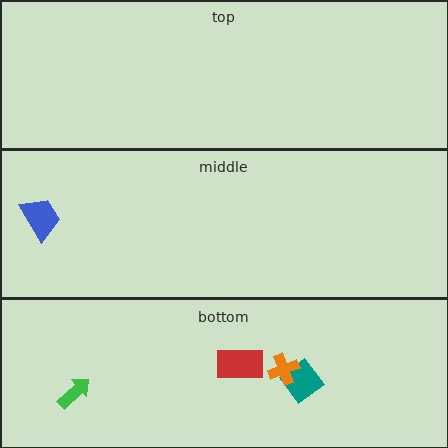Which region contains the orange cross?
The bottom region.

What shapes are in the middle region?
The blue trapezoid.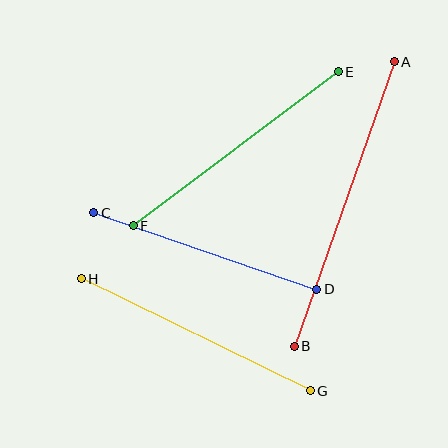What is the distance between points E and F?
The distance is approximately 257 pixels.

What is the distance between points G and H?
The distance is approximately 255 pixels.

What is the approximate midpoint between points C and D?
The midpoint is at approximately (205, 251) pixels.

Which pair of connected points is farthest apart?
Points A and B are farthest apart.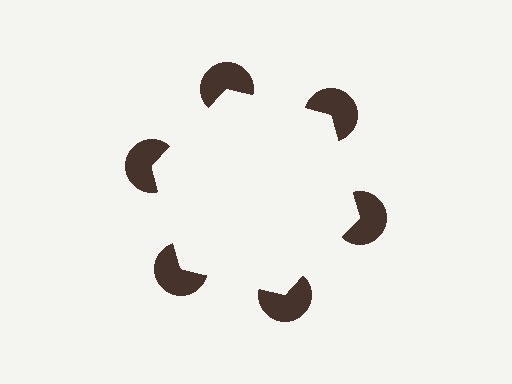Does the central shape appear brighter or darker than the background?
It typically appears slightly brighter than the background, even though no actual brightness change is drawn.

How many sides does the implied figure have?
6 sides.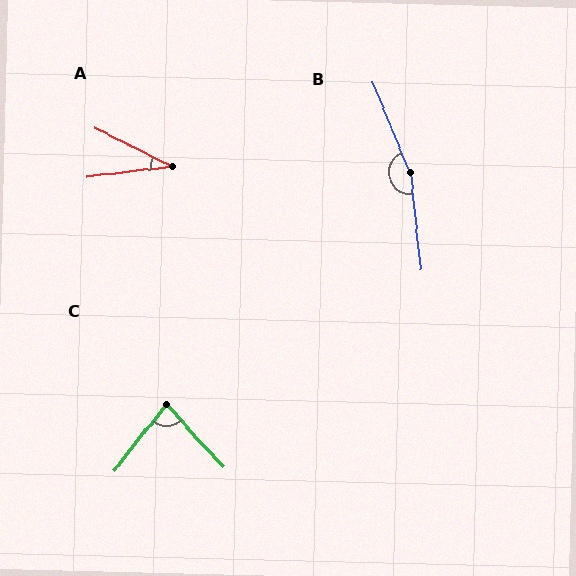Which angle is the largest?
B, at approximately 164 degrees.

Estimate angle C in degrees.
Approximately 80 degrees.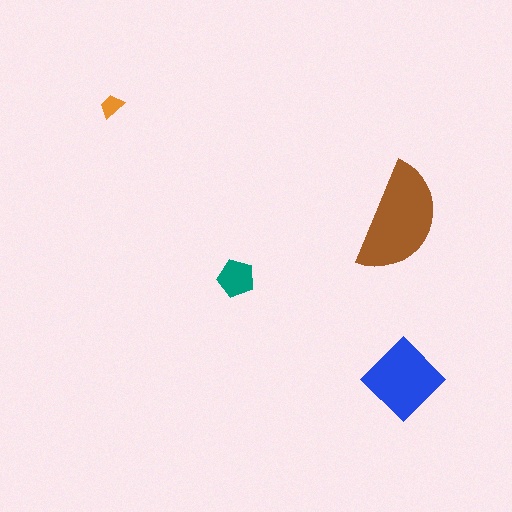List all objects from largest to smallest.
The brown semicircle, the blue diamond, the teal pentagon, the orange trapezoid.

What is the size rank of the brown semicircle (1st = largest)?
1st.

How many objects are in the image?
There are 4 objects in the image.